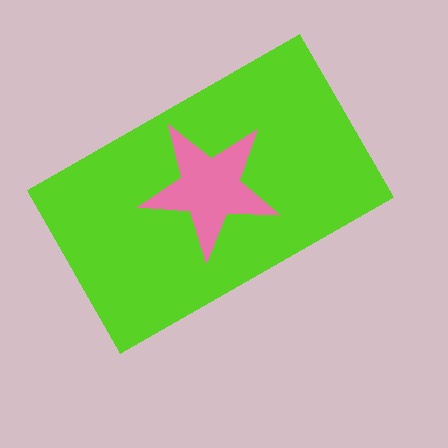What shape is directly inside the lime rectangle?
The pink star.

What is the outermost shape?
The lime rectangle.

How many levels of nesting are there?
2.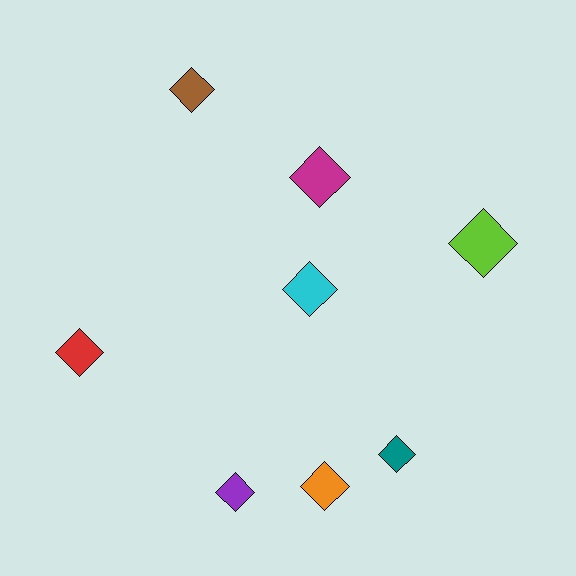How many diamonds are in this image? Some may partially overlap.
There are 8 diamonds.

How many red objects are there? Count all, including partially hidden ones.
There is 1 red object.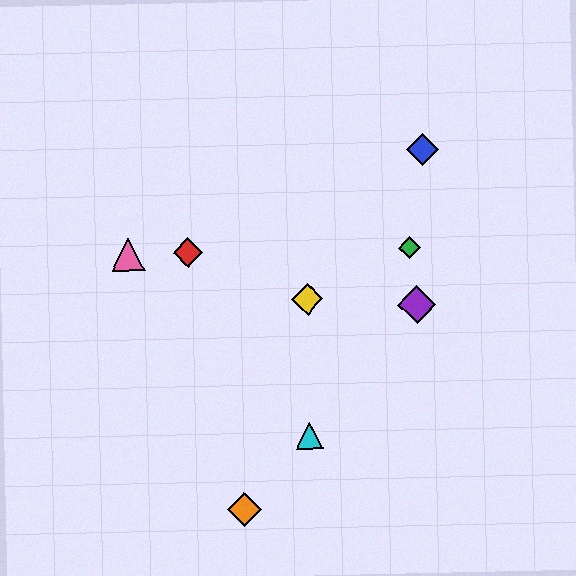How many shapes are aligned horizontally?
3 shapes (the red diamond, the green diamond, the pink triangle) are aligned horizontally.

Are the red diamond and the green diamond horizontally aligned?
Yes, both are at y≈253.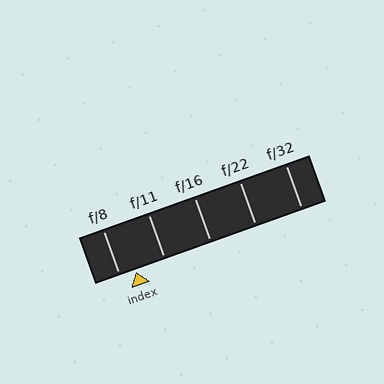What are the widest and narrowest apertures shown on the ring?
The widest aperture shown is f/8 and the narrowest is f/32.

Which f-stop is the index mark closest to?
The index mark is closest to f/8.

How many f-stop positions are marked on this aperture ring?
There are 5 f-stop positions marked.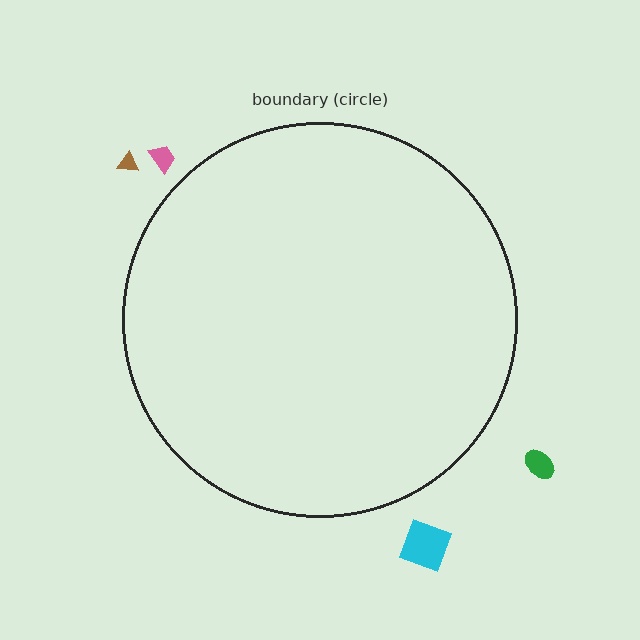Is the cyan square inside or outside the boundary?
Outside.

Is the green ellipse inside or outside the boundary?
Outside.